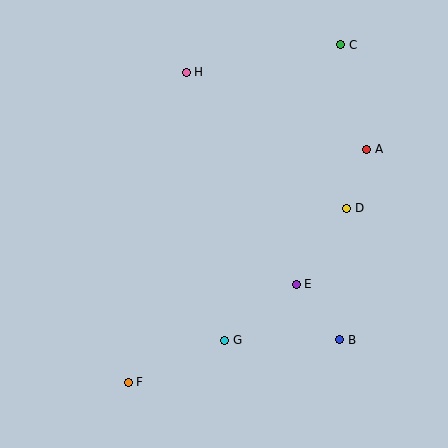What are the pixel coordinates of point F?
Point F is at (128, 382).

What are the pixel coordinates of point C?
Point C is at (341, 45).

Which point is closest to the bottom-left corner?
Point F is closest to the bottom-left corner.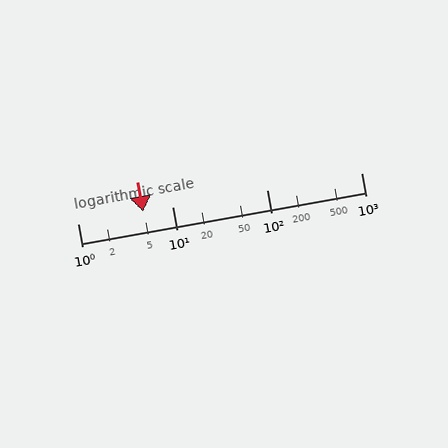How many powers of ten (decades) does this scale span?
The scale spans 3 decades, from 1 to 1000.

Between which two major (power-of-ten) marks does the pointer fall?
The pointer is between 1 and 10.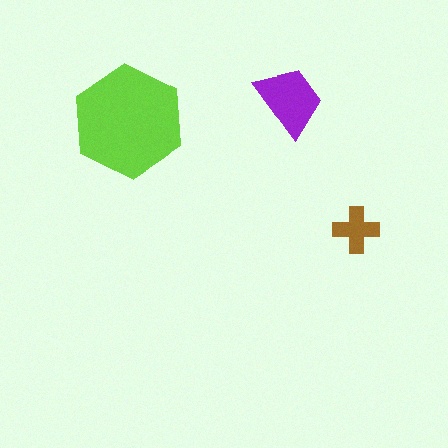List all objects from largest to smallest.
The lime hexagon, the purple trapezoid, the brown cross.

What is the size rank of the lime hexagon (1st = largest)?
1st.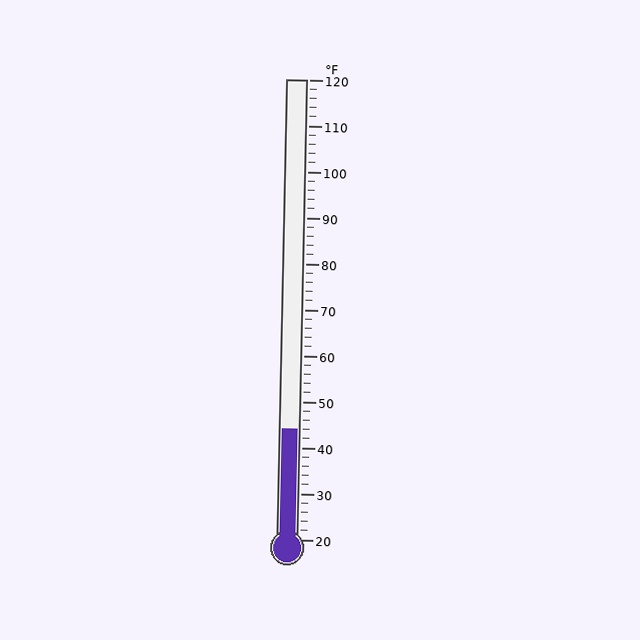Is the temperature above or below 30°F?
The temperature is above 30°F.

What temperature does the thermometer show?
The thermometer shows approximately 44°F.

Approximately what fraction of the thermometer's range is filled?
The thermometer is filled to approximately 25% of its range.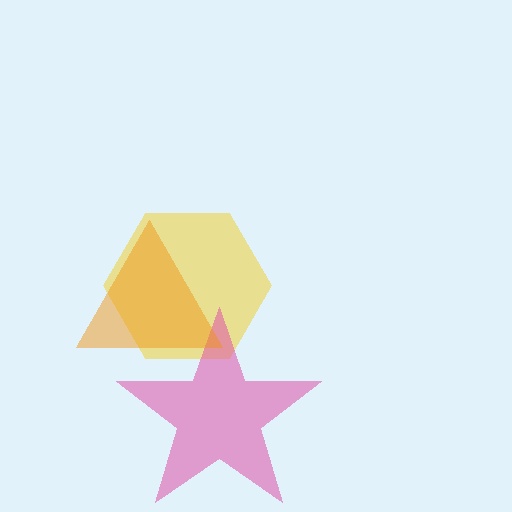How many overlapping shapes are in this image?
There are 3 overlapping shapes in the image.